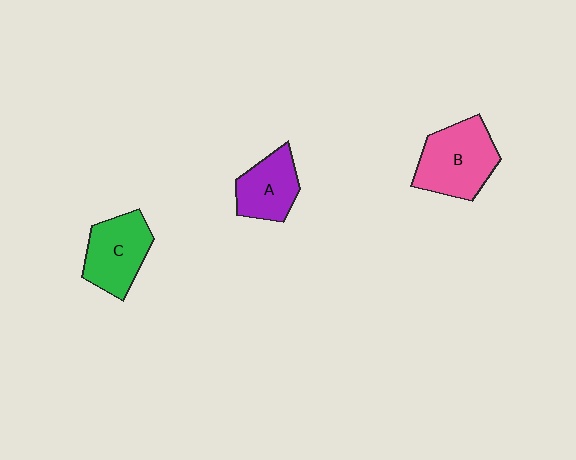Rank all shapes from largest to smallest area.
From largest to smallest: B (pink), C (green), A (purple).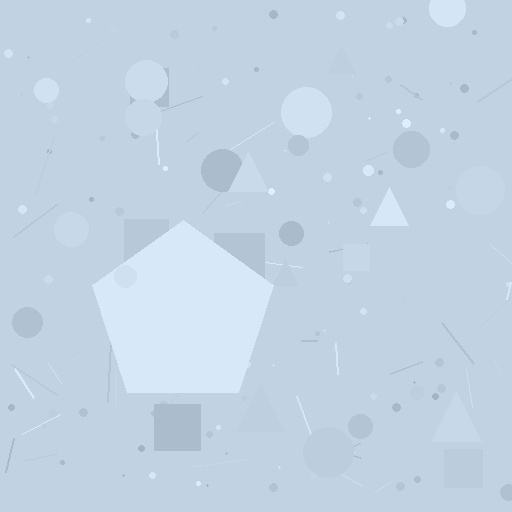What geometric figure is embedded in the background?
A pentagon is embedded in the background.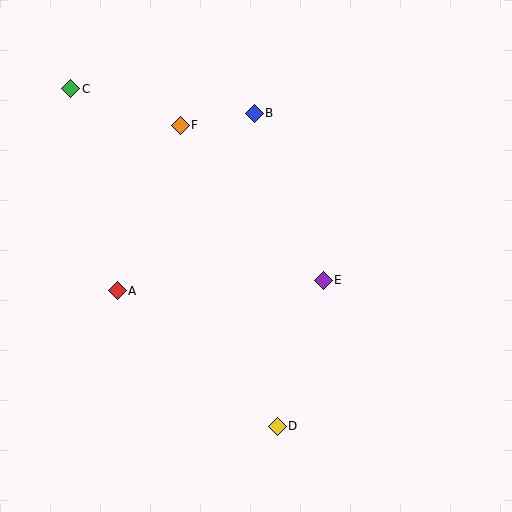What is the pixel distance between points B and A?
The distance between B and A is 224 pixels.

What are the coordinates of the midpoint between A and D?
The midpoint between A and D is at (197, 359).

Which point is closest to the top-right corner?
Point B is closest to the top-right corner.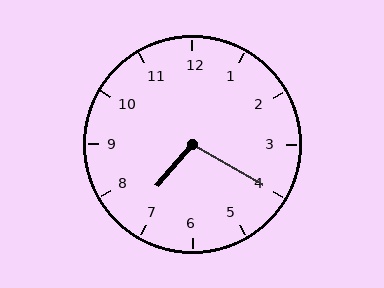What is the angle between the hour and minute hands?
Approximately 100 degrees.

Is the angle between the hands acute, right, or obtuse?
It is obtuse.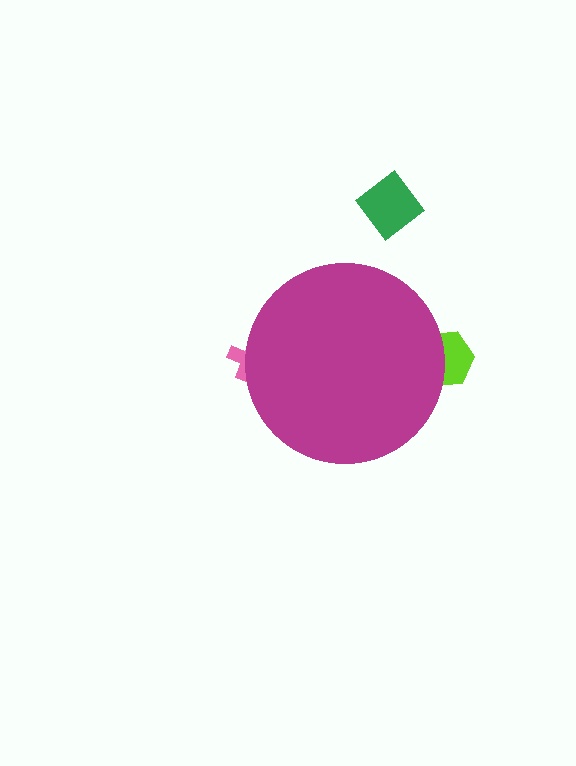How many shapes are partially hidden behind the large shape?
2 shapes are partially hidden.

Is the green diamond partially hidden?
No, the green diamond is fully visible.